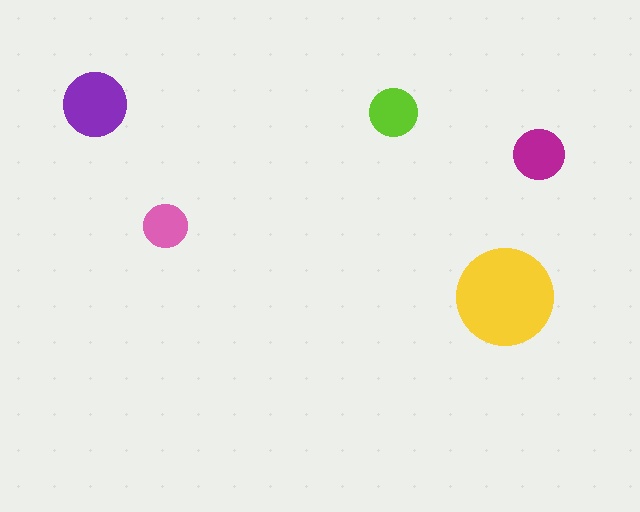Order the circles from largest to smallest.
the yellow one, the purple one, the magenta one, the lime one, the pink one.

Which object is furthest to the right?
The magenta circle is rightmost.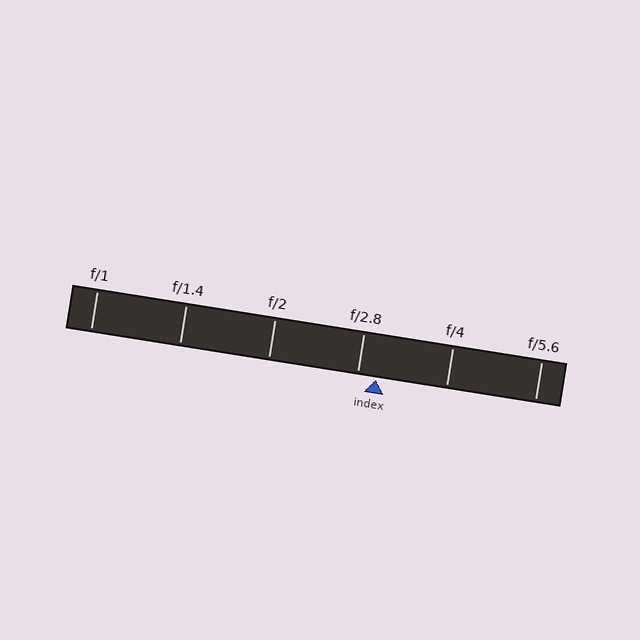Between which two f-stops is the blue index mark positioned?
The index mark is between f/2.8 and f/4.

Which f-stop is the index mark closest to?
The index mark is closest to f/2.8.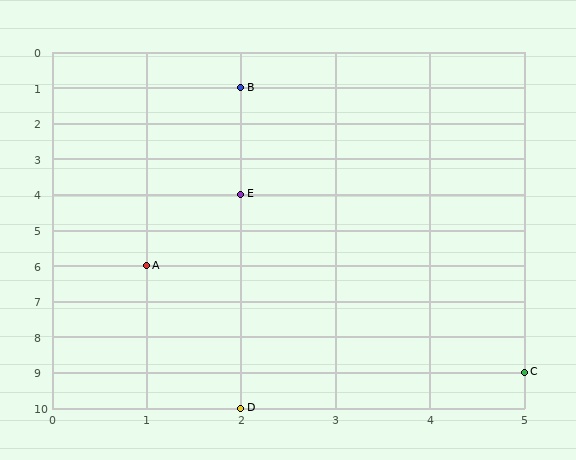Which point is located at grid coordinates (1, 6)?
Point A is at (1, 6).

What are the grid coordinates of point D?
Point D is at grid coordinates (2, 10).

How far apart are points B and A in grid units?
Points B and A are 1 column and 5 rows apart (about 5.1 grid units diagonally).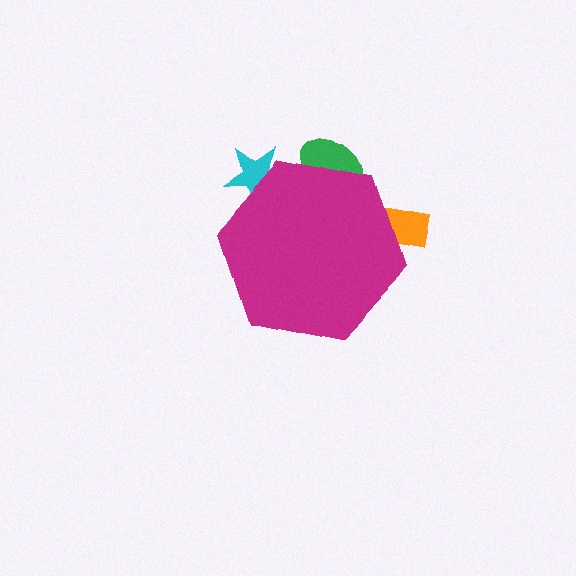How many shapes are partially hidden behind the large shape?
3 shapes are partially hidden.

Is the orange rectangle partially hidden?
Yes, the orange rectangle is partially hidden behind the magenta hexagon.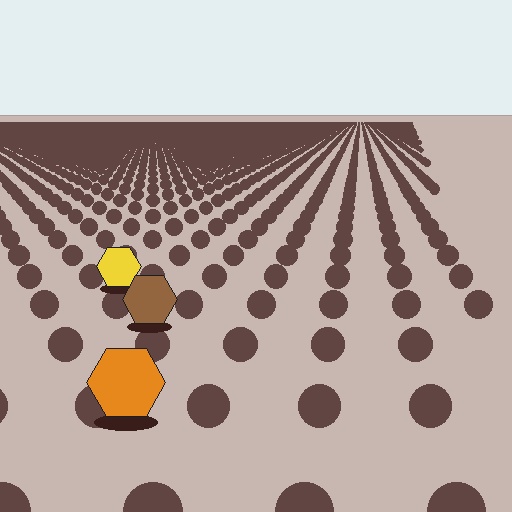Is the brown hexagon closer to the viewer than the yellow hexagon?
Yes. The brown hexagon is closer — you can tell from the texture gradient: the ground texture is coarser near it.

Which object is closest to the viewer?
The orange hexagon is closest. The texture marks near it are larger and more spread out.